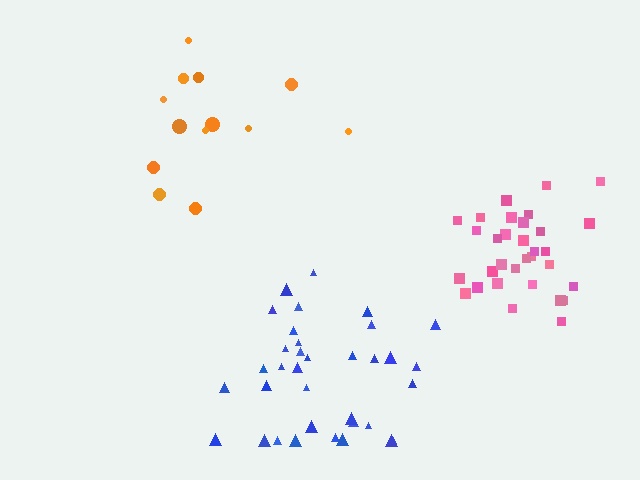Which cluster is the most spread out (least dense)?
Orange.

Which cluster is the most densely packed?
Pink.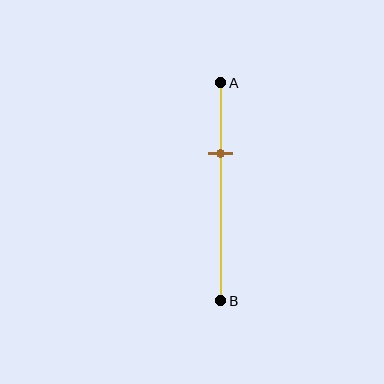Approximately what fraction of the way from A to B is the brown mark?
The brown mark is approximately 30% of the way from A to B.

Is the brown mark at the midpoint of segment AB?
No, the mark is at about 30% from A, not at the 50% midpoint.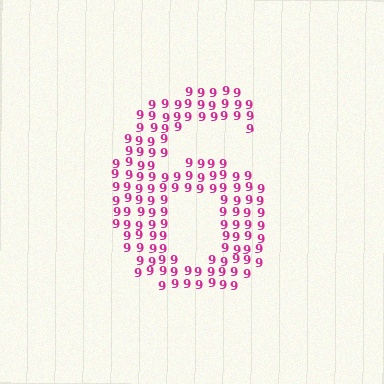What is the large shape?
The large shape is the digit 6.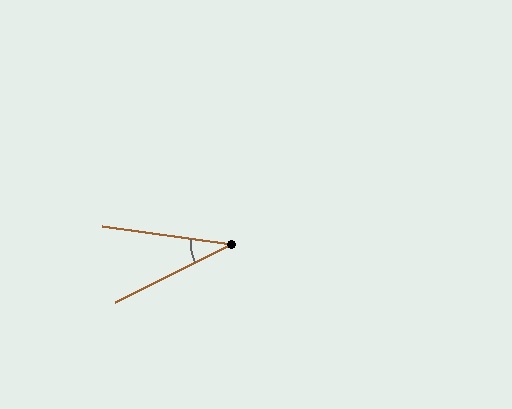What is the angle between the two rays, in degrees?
Approximately 35 degrees.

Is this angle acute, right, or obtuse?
It is acute.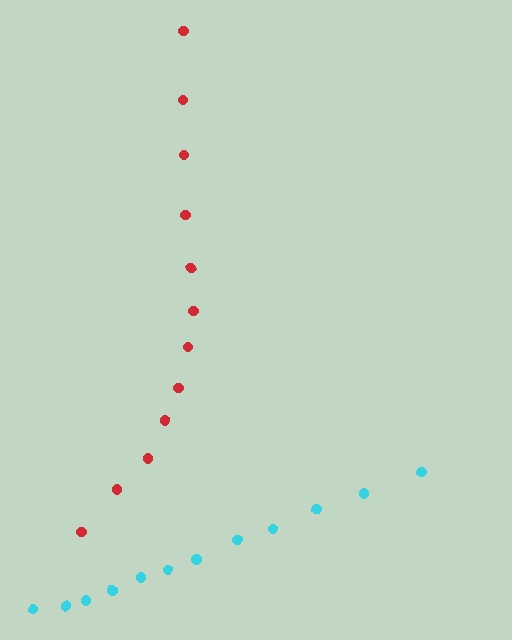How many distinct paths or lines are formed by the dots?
There are 2 distinct paths.